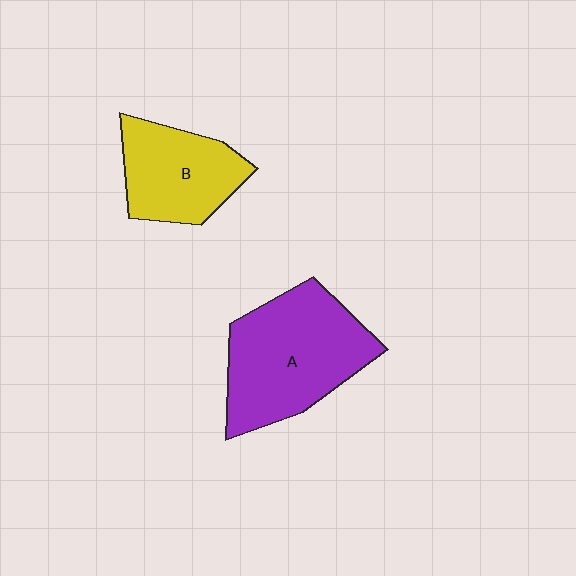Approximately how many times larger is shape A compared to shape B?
Approximately 1.5 times.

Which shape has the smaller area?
Shape B (yellow).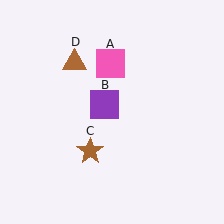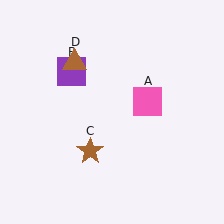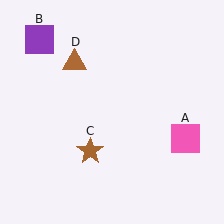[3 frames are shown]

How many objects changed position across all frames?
2 objects changed position: pink square (object A), purple square (object B).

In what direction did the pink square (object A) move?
The pink square (object A) moved down and to the right.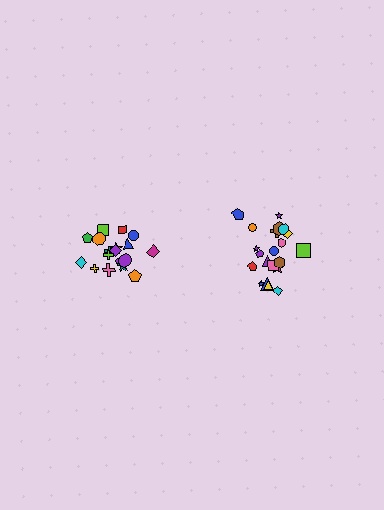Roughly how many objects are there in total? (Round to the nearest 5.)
Roughly 40 objects in total.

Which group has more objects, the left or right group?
The right group.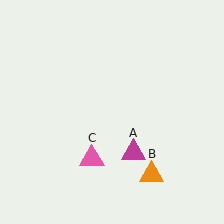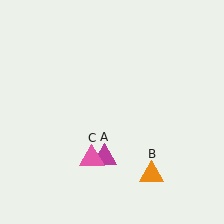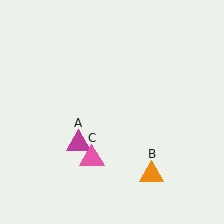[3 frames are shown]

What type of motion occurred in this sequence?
The magenta triangle (object A) rotated clockwise around the center of the scene.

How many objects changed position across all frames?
1 object changed position: magenta triangle (object A).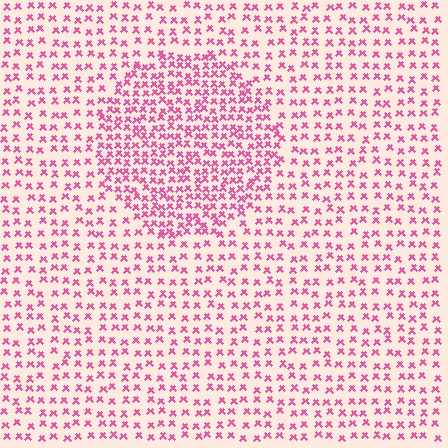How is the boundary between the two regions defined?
The boundary is defined by a change in element density (approximately 1.9x ratio). All elements are the same color, size, and shape.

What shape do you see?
I see a circle.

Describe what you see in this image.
The image contains small pink elements arranged at two different densities. A circle-shaped region is visible where the elements are more densely packed than the surrounding area.